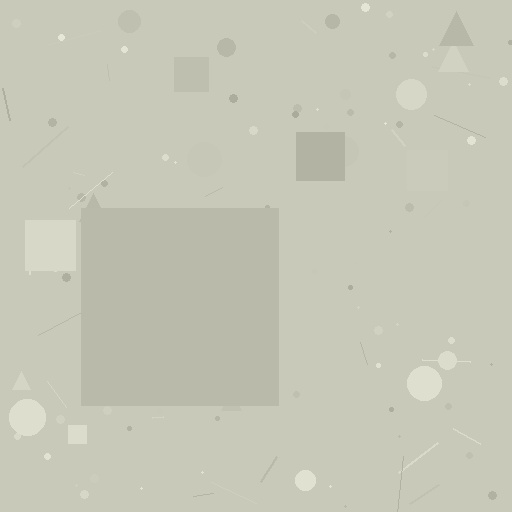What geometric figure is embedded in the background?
A square is embedded in the background.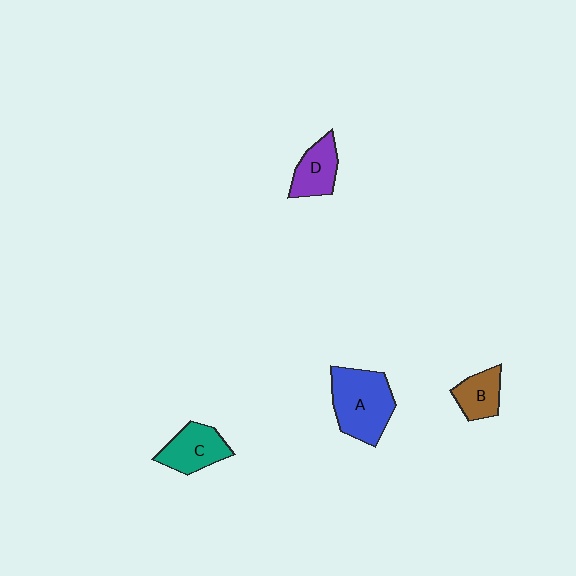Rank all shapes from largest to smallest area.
From largest to smallest: A (blue), C (teal), D (purple), B (brown).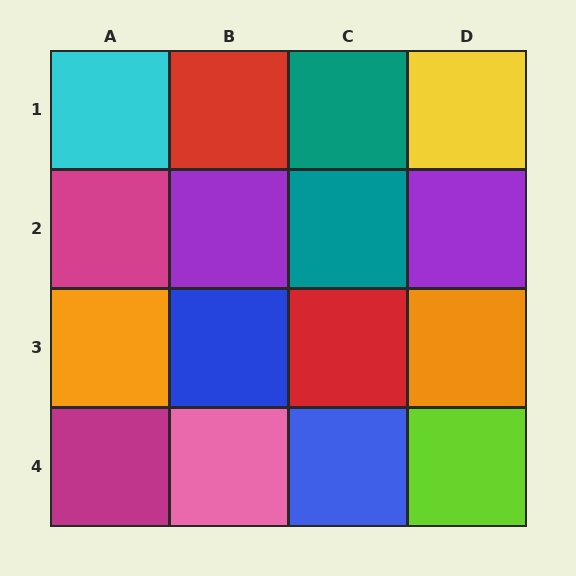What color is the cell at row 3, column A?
Orange.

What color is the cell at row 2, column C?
Teal.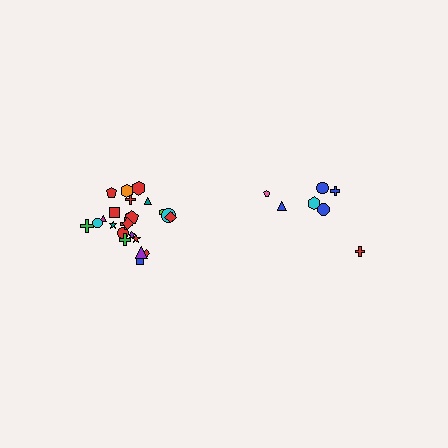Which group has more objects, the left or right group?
The left group.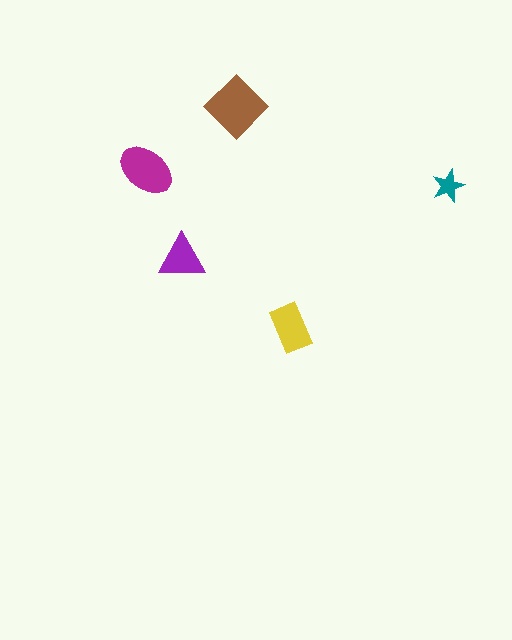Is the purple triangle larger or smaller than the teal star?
Larger.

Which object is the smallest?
The teal star.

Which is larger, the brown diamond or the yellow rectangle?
The brown diamond.